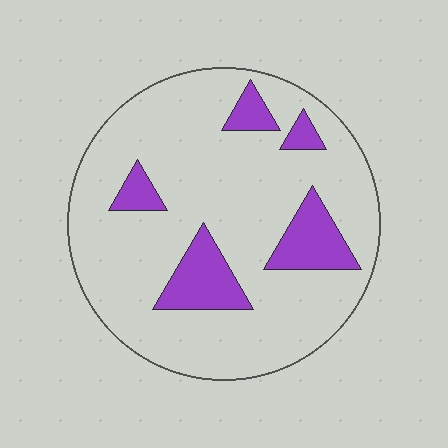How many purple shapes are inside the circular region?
5.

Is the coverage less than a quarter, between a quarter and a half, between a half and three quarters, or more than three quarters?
Less than a quarter.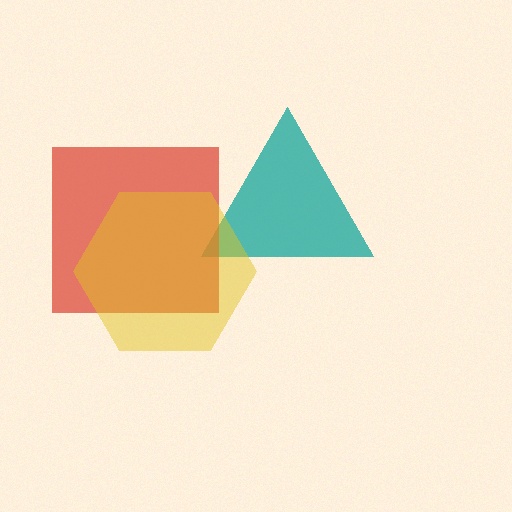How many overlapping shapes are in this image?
There are 3 overlapping shapes in the image.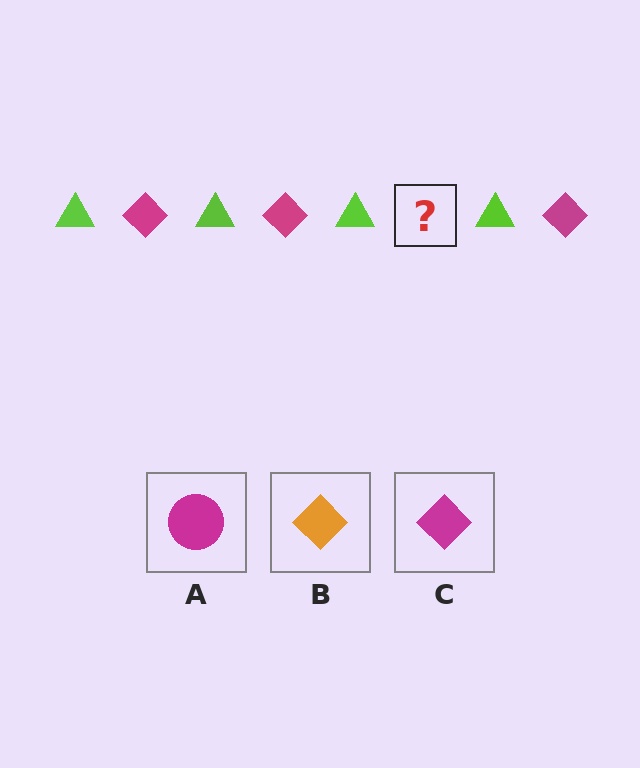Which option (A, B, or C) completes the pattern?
C.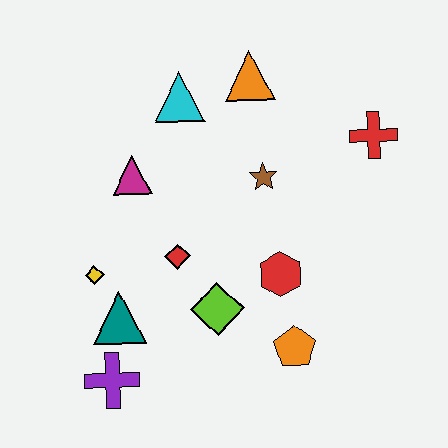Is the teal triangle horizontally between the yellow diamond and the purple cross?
No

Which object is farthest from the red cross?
The purple cross is farthest from the red cross.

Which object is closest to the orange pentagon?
The red hexagon is closest to the orange pentagon.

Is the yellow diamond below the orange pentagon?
No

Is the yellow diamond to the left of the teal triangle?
Yes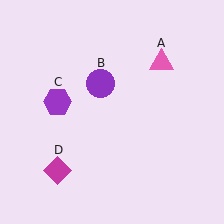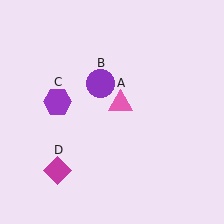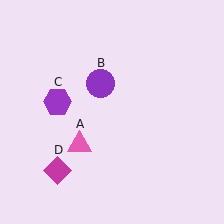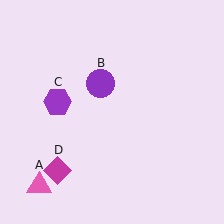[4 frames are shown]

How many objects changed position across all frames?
1 object changed position: pink triangle (object A).